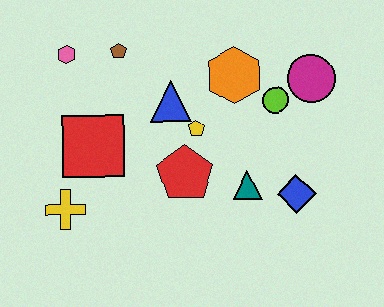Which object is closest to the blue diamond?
The teal triangle is closest to the blue diamond.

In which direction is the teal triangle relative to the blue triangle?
The teal triangle is below the blue triangle.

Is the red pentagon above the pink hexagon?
No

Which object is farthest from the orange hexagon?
The yellow cross is farthest from the orange hexagon.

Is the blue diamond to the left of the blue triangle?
No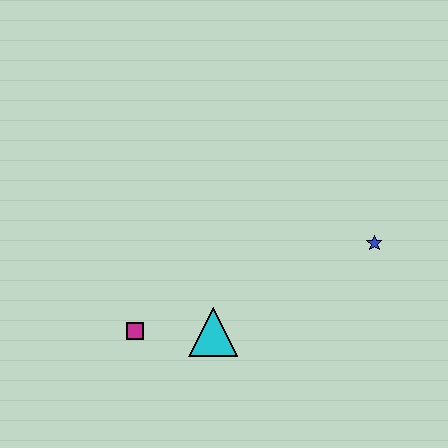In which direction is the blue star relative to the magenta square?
The blue star is to the right of the magenta square.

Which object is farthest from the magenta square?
The blue star is farthest from the magenta square.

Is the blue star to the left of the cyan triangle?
No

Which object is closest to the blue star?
The cyan triangle is closest to the blue star.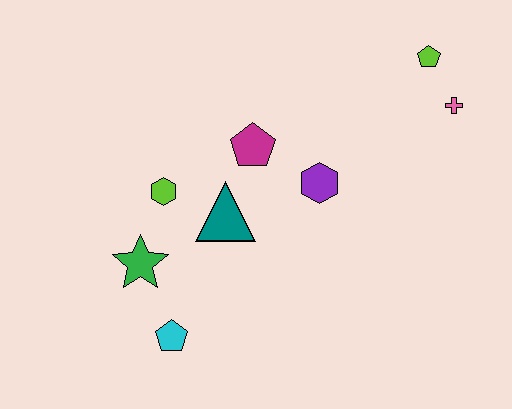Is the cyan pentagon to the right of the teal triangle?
No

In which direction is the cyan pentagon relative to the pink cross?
The cyan pentagon is to the left of the pink cross.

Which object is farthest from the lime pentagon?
The cyan pentagon is farthest from the lime pentagon.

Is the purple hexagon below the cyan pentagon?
No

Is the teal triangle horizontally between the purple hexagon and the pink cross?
No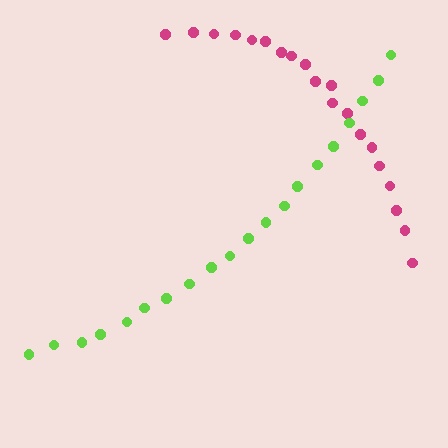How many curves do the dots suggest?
There are 2 distinct paths.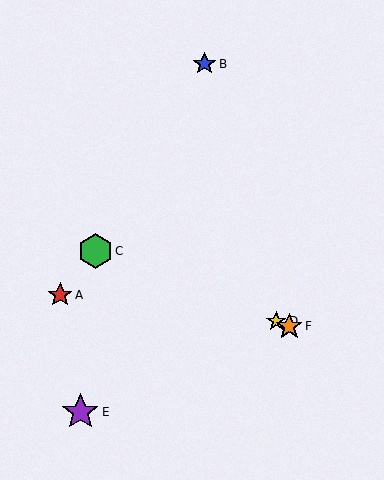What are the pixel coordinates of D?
Object D is at (276, 321).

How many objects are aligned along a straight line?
3 objects (C, D, F) are aligned along a straight line.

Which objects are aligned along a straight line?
Objects C, D, F are aligned along a straight line.